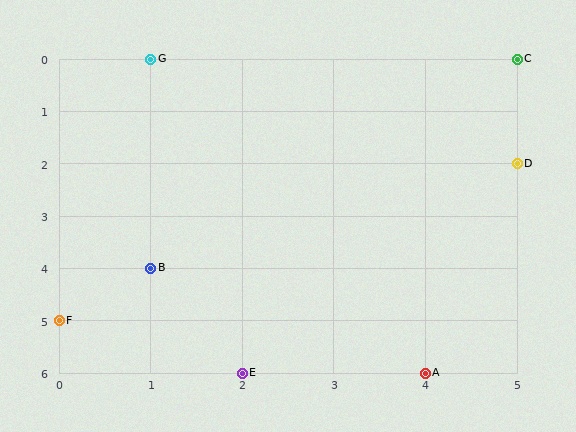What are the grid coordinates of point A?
Point A is at grid coordinates (4, 6).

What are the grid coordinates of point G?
Point G is at grid coordinates (1, 0).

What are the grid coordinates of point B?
Point B is at grid coordinates (1, 4).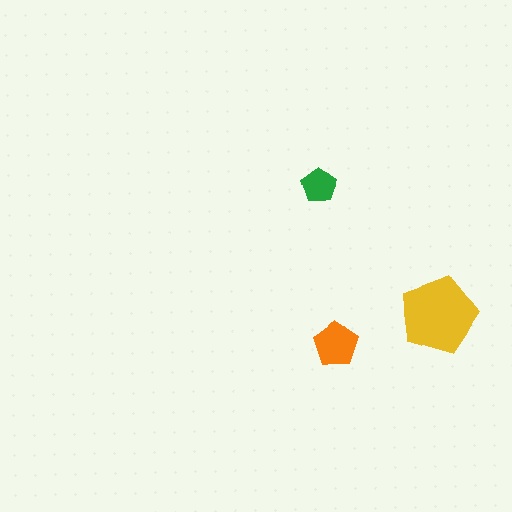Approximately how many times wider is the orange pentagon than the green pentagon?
About 1.5 times wider.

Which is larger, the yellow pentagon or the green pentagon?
The yellow one.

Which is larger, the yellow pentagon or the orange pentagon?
The yellow one.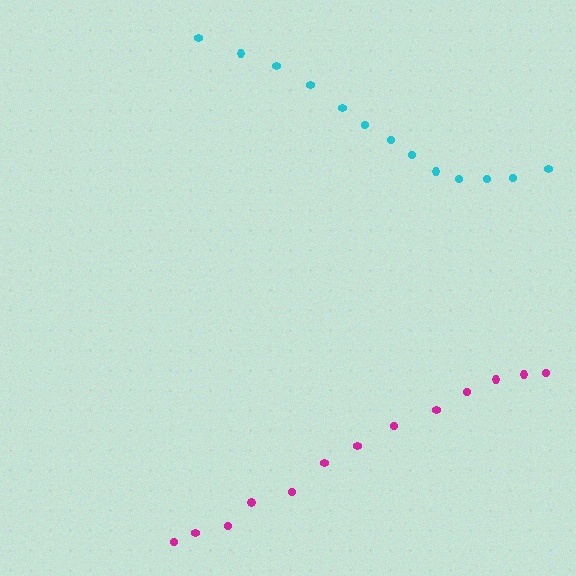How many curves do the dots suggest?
There are 2 distinct paths.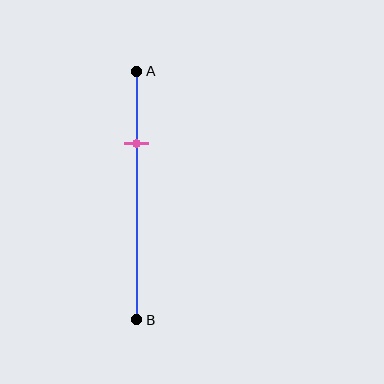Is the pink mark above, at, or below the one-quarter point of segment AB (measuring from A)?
The pink mark is below the one-quarter point of segment AB.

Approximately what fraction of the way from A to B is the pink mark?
The pink mark is approximately 30% of the way from A to B.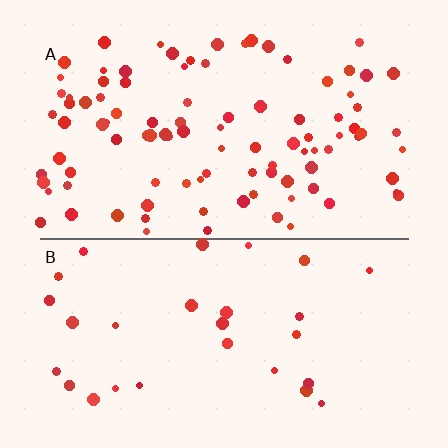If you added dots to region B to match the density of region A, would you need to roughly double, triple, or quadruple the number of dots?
Approximately triple.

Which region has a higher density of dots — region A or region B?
A (the top).